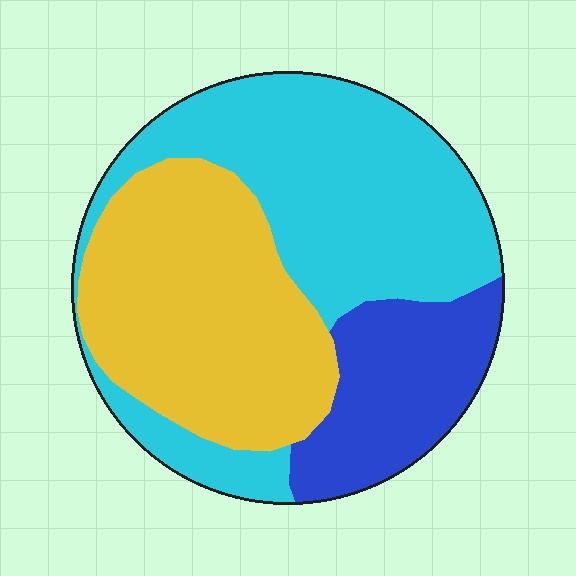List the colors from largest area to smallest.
From largest to smallest: cyan, yellow, blue.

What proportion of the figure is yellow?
Yellow takes up between a third and a half of the figure.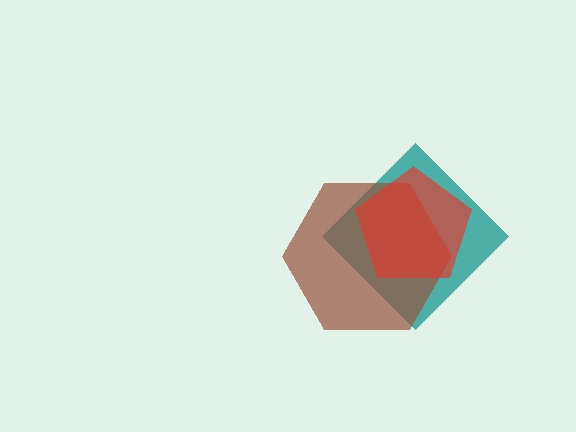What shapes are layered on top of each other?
The layered shapes are: a teal diamond, a brown hexagon, a red pentagon.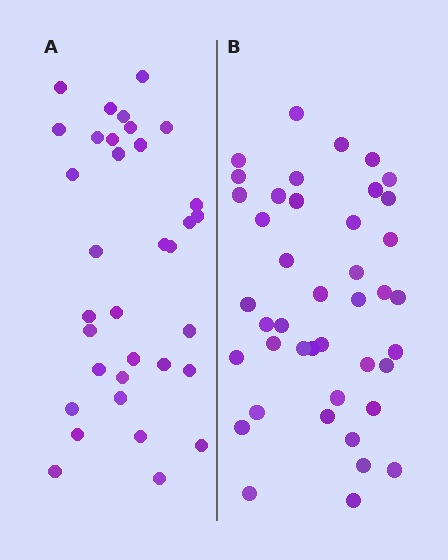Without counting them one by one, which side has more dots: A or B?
Region B (the right region) has more dots.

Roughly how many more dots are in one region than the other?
Region B has roughly 8 or so more dots than region A.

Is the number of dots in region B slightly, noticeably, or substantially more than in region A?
Region B has only slightly more — the two regions are fairly close. The ratio is roughly 1.2 to 1.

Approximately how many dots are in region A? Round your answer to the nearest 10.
About 30 dots. (The exact count is 34, which rounds to 30.)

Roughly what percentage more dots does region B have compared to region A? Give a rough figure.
About 25% more.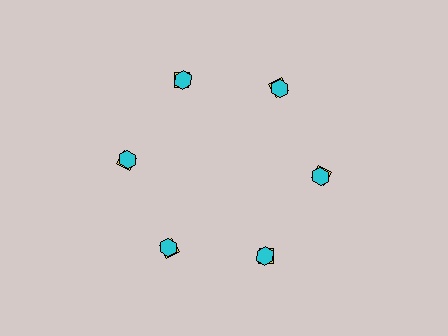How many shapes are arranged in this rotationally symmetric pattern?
There are 12 shapes, arranged in 6 groups of 2.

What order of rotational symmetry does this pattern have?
This pattern has 6-fold rotational symmetry.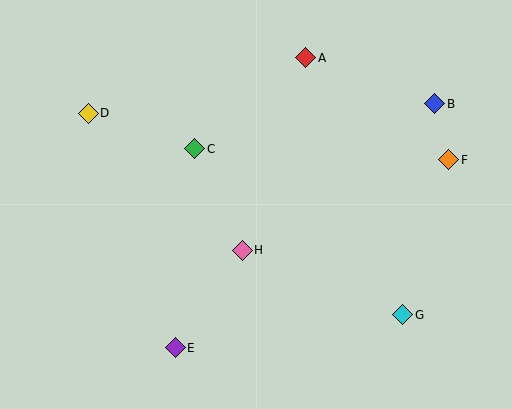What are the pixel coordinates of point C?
Point C is at (195, 149).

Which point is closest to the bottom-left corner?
Point E is closest to the bottom-left corner.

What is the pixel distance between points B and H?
The distance between B and H is 242 pixels.